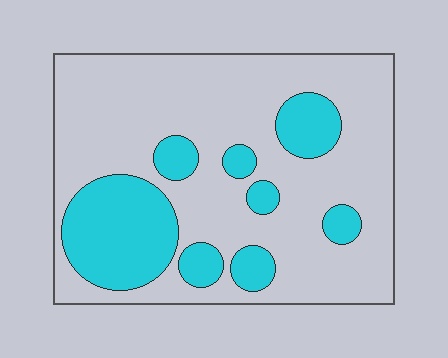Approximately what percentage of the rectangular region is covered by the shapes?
Approximately 25%.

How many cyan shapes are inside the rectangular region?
8.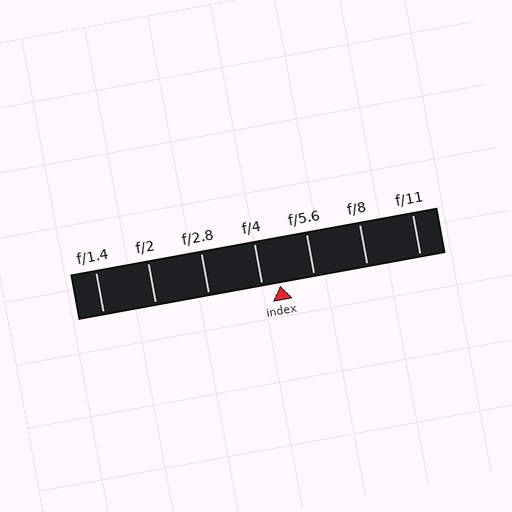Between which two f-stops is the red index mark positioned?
The index mark is between f/4 and f/5.6.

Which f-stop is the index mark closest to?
The index mark is closest to f/4.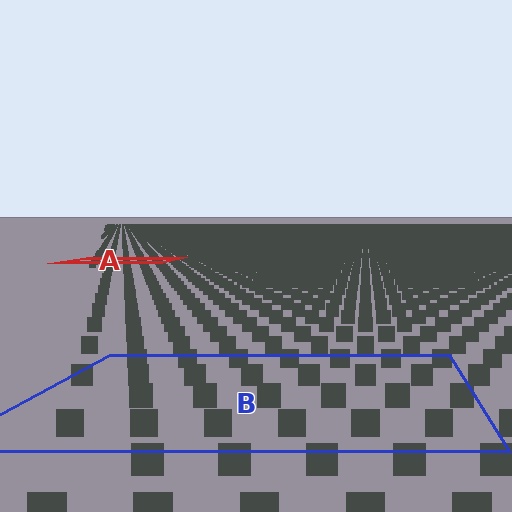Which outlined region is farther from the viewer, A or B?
Region A is farther from the viewer — the texture elements inside it appear smaller and more densely packed.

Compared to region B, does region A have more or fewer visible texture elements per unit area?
Region A has more texture elements per unit area — they are packed more densely because it is farther away.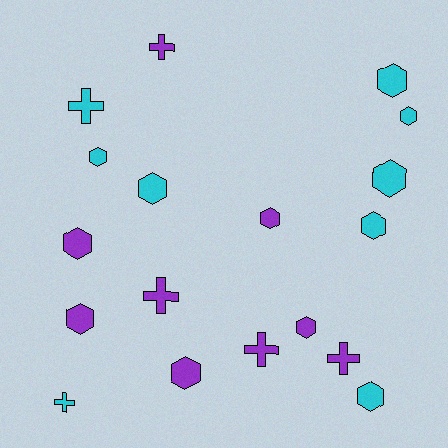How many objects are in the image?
There are 18 objects.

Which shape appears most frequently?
Hexagon, with 12 objects.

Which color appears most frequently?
Cyan, with 9 objects.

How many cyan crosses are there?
There are 2 cyan crosses.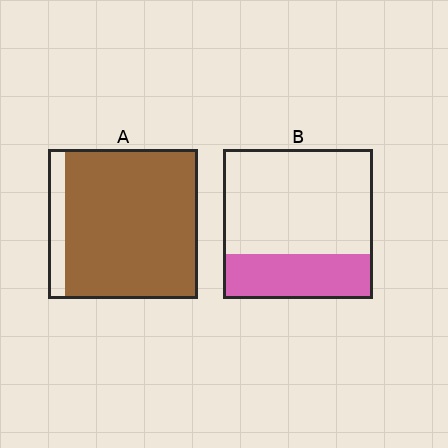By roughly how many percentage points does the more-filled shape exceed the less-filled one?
By roughly 60 percentage points (A over B).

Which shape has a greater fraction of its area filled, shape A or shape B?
Shape A.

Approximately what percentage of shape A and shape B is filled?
A is approximately 90% and B is approximately 30%.